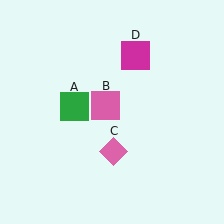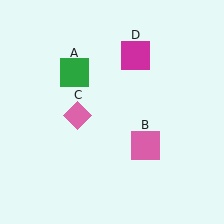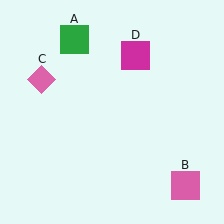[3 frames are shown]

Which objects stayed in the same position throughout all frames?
Magenta square (object D) remained stationary.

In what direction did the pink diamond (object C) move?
The pink diamond (object C) moved up and to the left.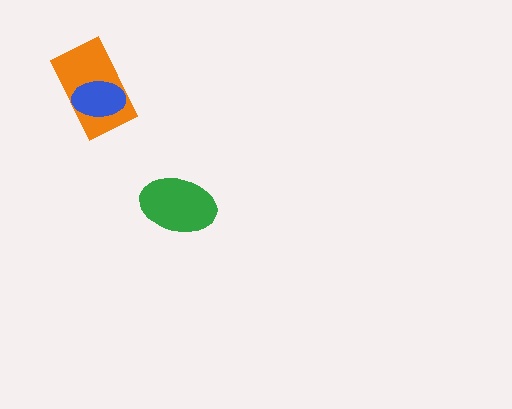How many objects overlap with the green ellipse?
0 objects overlap with the green ellipse.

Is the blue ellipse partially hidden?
No, no other shape covers it.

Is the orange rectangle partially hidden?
Yes, it is partially covered by another shape.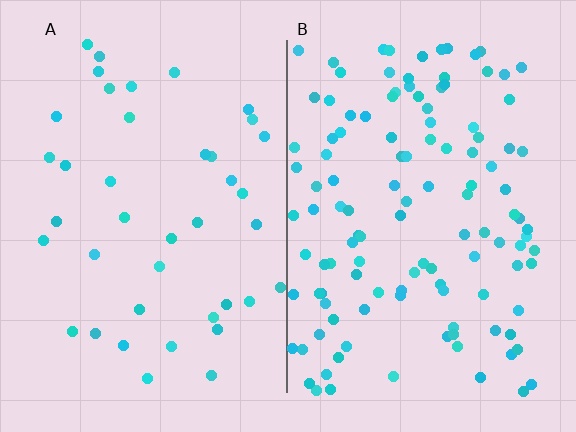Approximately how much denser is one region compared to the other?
Approximately 3.0× — region B over region A.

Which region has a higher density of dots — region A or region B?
B (the right).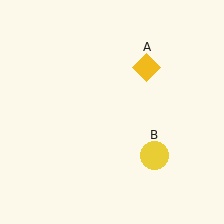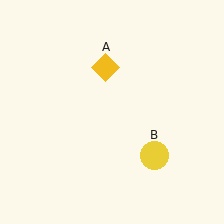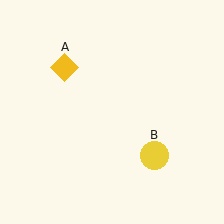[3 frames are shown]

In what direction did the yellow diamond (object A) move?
The yellow diamond (object A) moved left.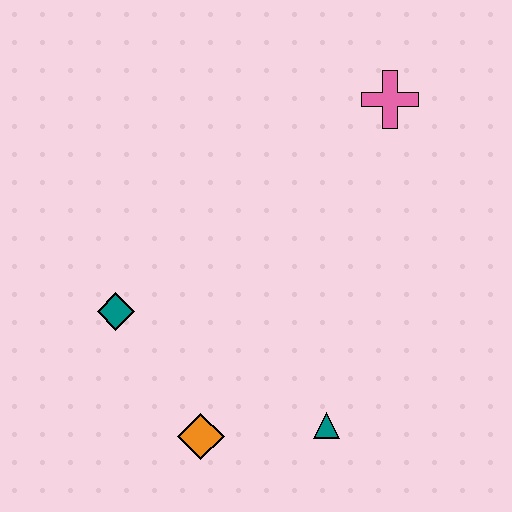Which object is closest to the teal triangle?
The orange diamond is closest to the teal triangle.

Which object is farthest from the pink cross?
The orange diamond is farthest from the pink cross.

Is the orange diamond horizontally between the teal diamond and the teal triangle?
Yes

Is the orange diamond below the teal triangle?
Yes